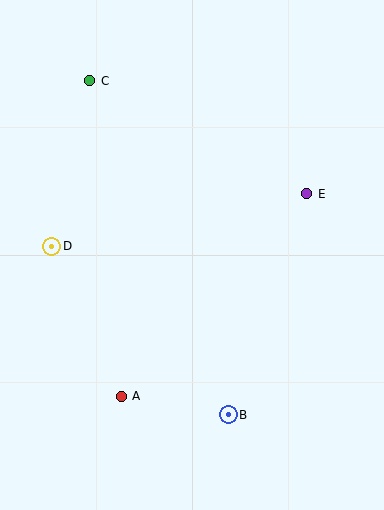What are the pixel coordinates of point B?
Point B is at (228, 415).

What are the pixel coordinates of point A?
Point A is at (121, 396).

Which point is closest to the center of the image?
Point E at (307, 194) is closest to the center.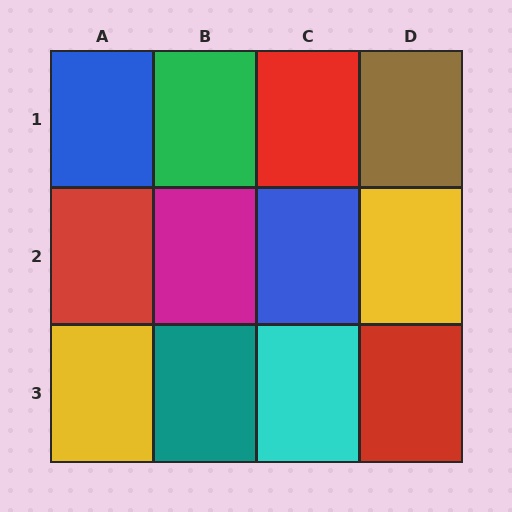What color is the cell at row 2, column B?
Magenta.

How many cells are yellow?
2 cells are yellow.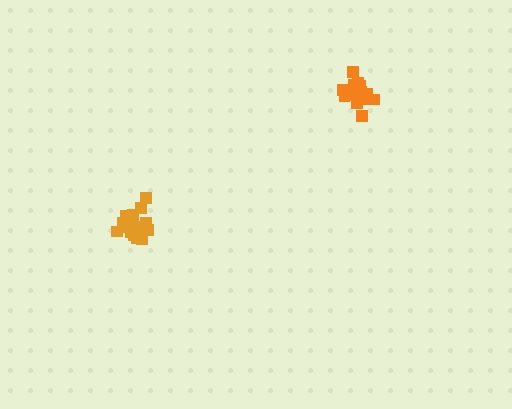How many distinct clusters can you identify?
There are 2 distinct clusters.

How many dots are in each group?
Group 1: 17 dots, Group 2: 16 dots (33 total).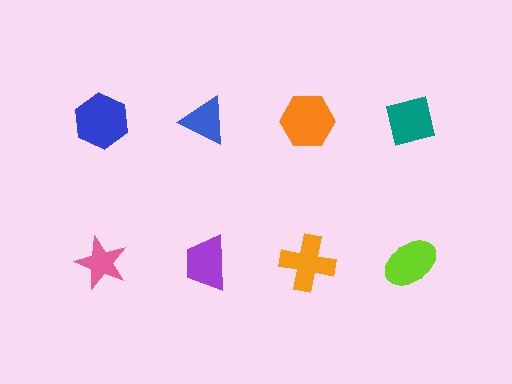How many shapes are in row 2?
4 shapes.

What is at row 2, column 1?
A pink star.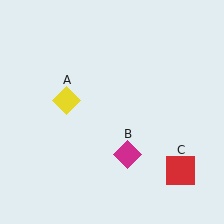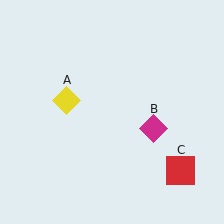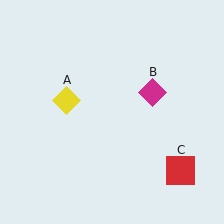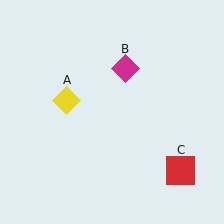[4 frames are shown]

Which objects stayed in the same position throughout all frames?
Yellow diamond (object A) and red square (object C) remained stationary.